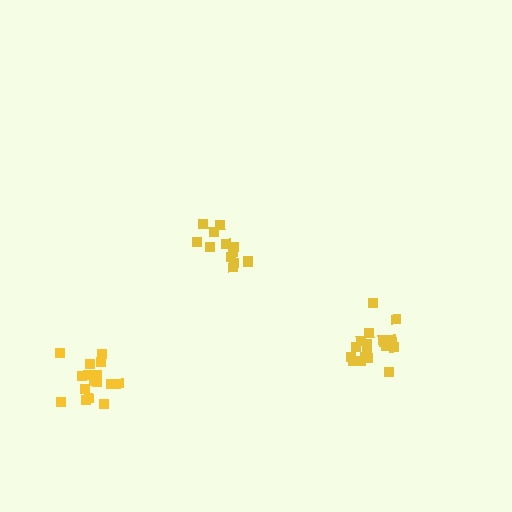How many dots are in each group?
Group 1: 13 dots, Group 2: 18 dots, Group 3: 16 dots (47 total).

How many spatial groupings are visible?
There are 3 spatial groupings.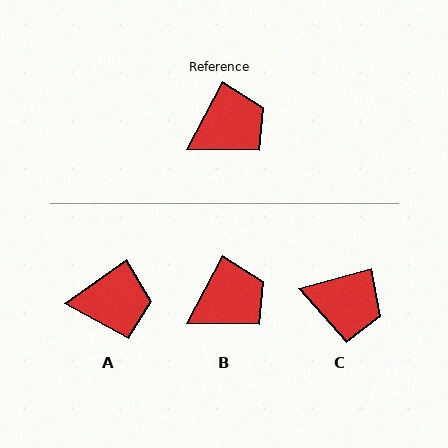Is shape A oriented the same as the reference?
No, it is off by about 27 degrees.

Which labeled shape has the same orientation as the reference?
B.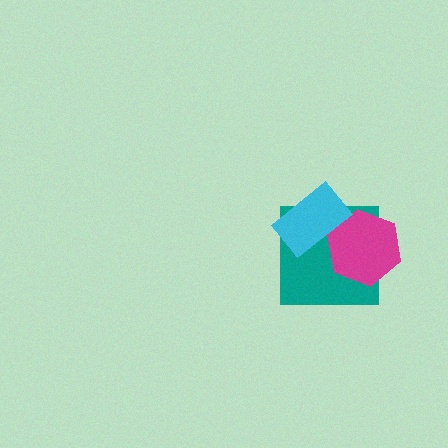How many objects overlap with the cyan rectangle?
2 objects overlap with the cyan rectangle.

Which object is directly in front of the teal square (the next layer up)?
The magenta hexagon is directly in front of the teal square.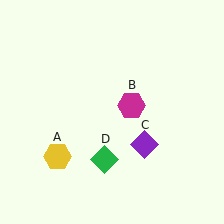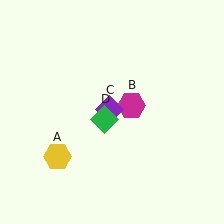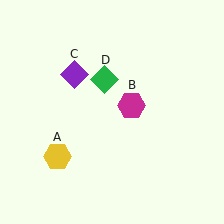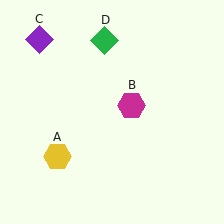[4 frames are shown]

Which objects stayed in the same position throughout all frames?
Yellow hexagon (object A) and magenta hexagon (object B) remained stationary.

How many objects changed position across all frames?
2 objects changed position: purple diamond (object C), green diamond (object D).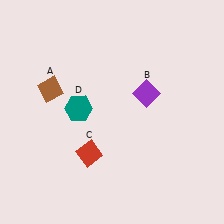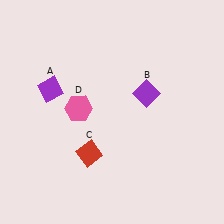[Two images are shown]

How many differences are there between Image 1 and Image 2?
There are 2 differences between the two images.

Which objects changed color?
A changed from brown to purple. D changed from teal to pink.